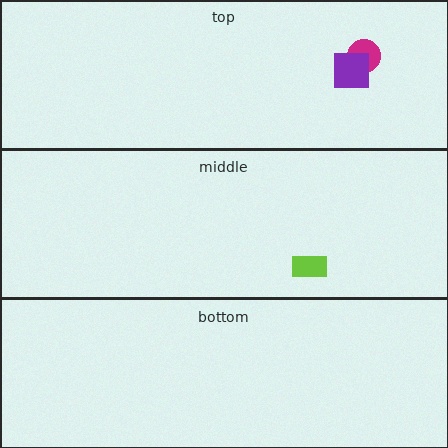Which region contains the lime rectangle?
The middle region.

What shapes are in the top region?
The magenta circle, the purple square.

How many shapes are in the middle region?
1.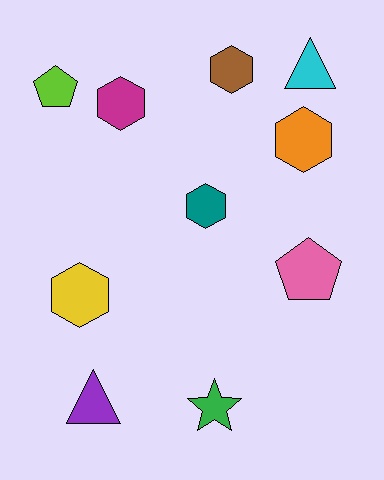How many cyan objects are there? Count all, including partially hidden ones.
There is 1 cyan object.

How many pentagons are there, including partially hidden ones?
There are 2 pentagons.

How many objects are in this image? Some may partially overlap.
There are 10 objects.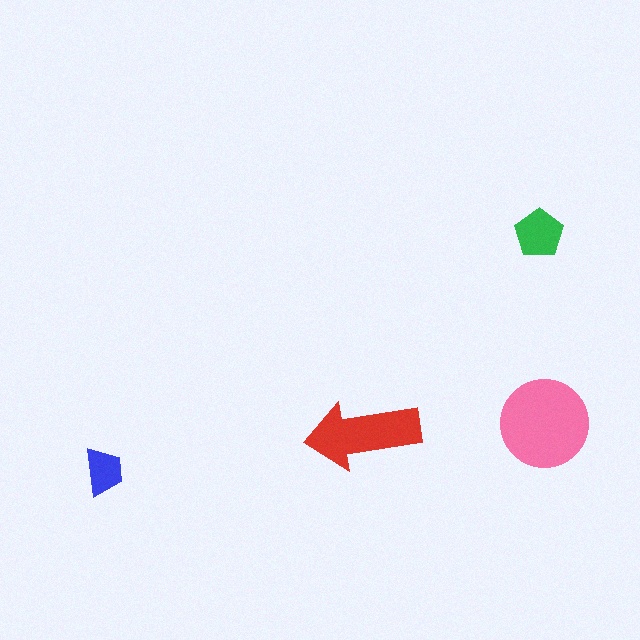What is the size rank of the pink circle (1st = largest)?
1st.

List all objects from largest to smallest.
The pink circle, the red arrow, the green pentagon, the blue trapezoid.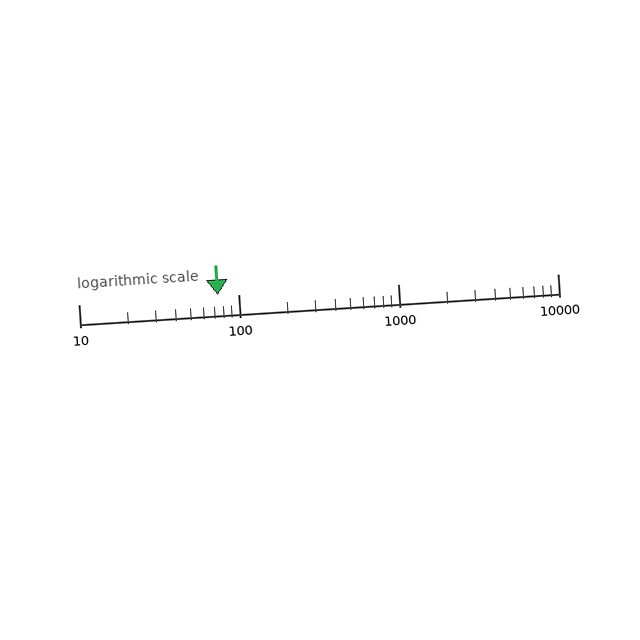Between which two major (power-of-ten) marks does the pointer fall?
The pointer is between 10 and 100.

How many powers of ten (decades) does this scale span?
The scale spans 3 decades, from 10 to 10000.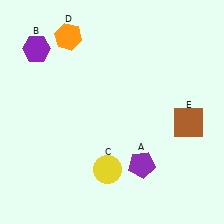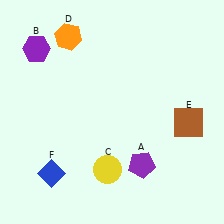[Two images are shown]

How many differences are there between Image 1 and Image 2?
There is 1 difference between the two images.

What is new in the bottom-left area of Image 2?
A blue diamond (F) was added in the bottom-left area of Image 2.